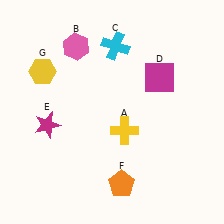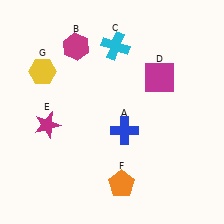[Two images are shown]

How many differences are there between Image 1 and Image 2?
There are 2 differences between the two images.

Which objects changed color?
A changed from yellow to blue. B changed from pink to magenta.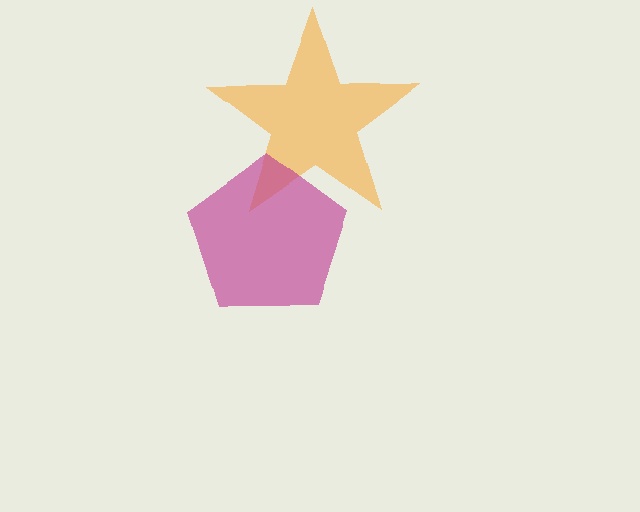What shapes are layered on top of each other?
The layered shapes are: an orange star, a magenta pentagon.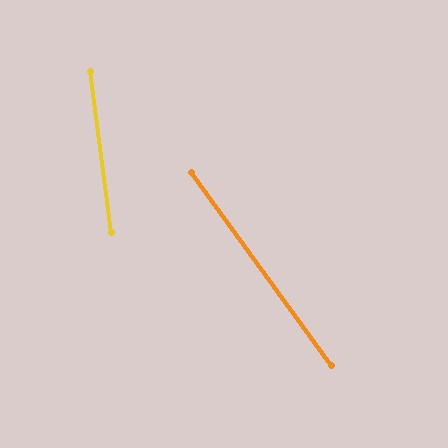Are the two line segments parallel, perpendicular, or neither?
Neither parallel nor perpendicular — they differ by about 29°.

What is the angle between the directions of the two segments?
Approximately 29 degrees.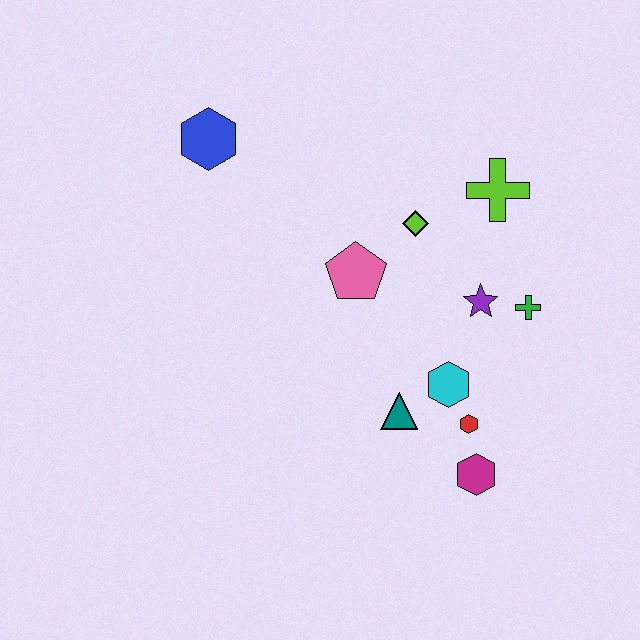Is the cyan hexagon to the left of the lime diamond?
No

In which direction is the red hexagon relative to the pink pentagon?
The red hexagon is below the pink pentagon.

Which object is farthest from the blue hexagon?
The magenta hexagon is farthest from the blue hexagon.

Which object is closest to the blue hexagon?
The pink pentagon is closest to the blue hexagon.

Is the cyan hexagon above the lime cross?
No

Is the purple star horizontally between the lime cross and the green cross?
No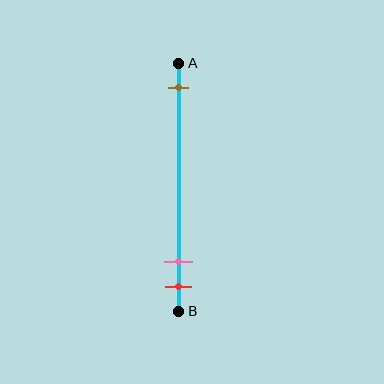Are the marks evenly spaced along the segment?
No, the marks are not evenly spaced.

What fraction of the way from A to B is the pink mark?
The pink mark is approximately 80% (0.8) of the way from A to B.